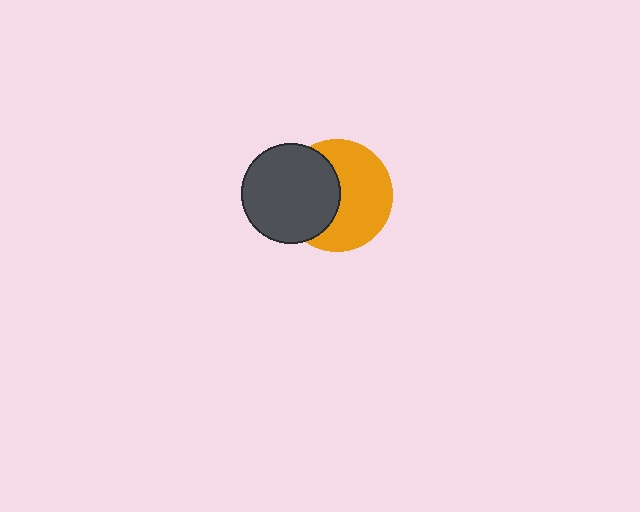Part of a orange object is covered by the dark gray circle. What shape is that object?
It is a circle.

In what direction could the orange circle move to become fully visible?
The orange circle could move right. That would shift it out from behind the dark gray circle entirely.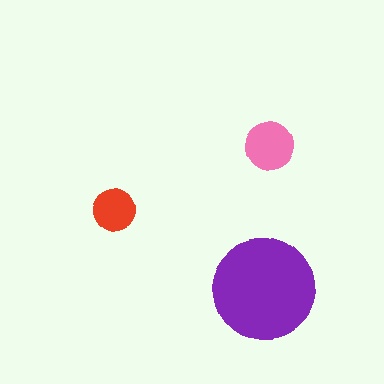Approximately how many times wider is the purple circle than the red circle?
About 2.5 times wider.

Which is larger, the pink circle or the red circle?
The pink one.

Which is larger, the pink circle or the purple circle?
The purple one.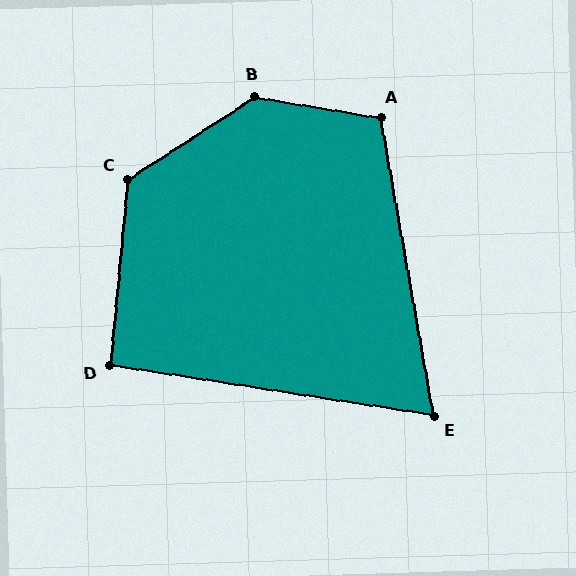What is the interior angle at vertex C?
Approximately 128 degrees (obtuse).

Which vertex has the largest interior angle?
B, at approximately 138 degrees.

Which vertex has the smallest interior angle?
E, at approximately 71 degrees.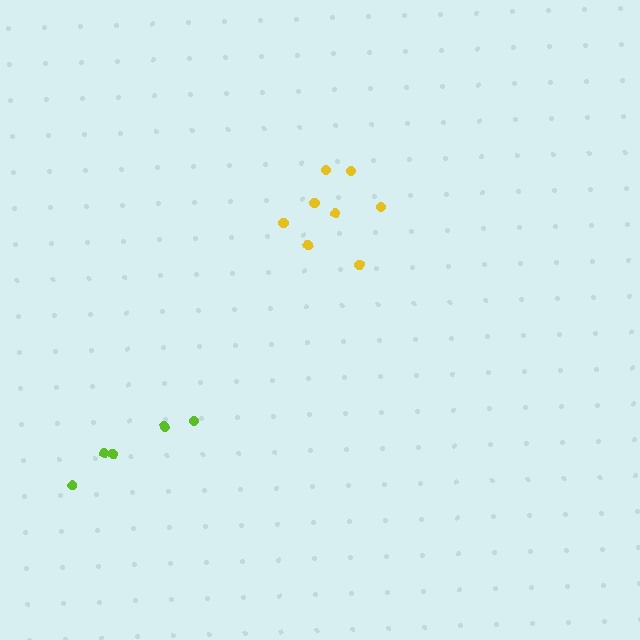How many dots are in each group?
Group 1: 5 dots, Group 2: 8 dots (13 total).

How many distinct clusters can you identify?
There are 2 distinct clusters.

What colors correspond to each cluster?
The clusters are colored: lime, yellow.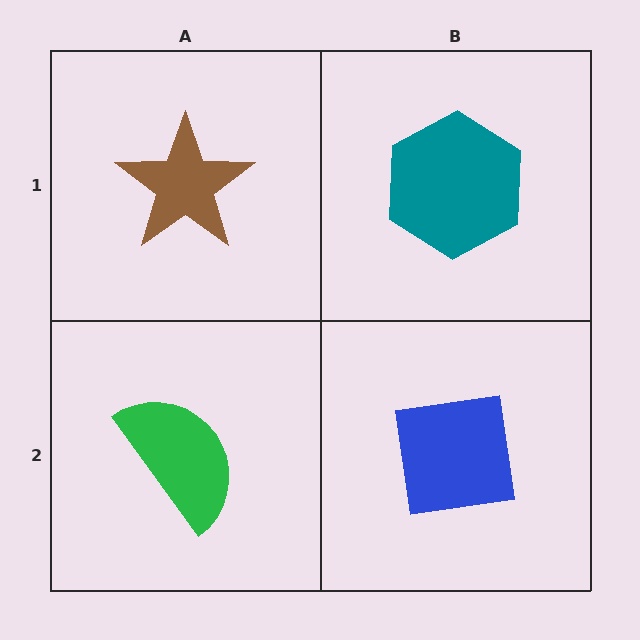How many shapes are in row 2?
2 shapes.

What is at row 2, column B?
A blue square.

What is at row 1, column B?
A teal hexagon.